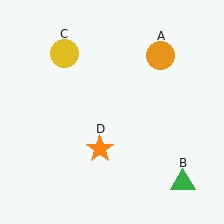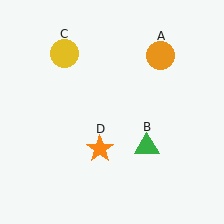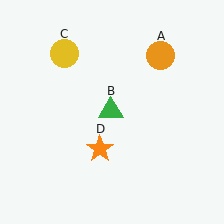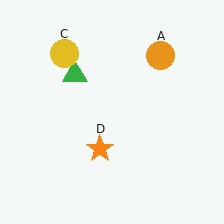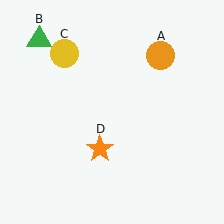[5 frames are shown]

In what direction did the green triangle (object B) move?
The green triangle (object B) moved up and to the left.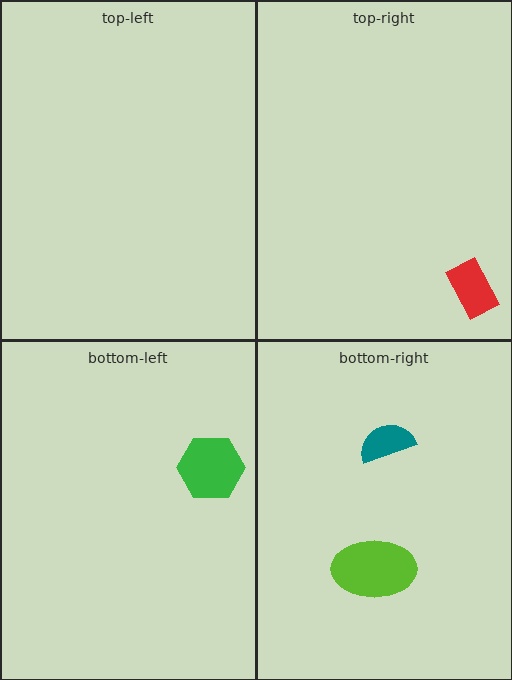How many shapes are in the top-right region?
1.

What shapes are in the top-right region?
The red rectangle.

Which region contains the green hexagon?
The bottom-left region.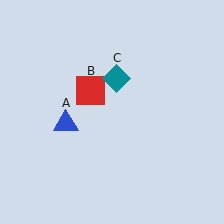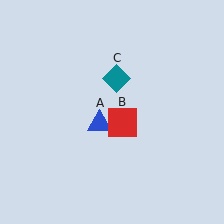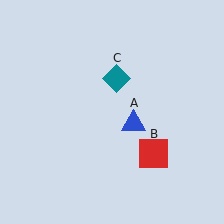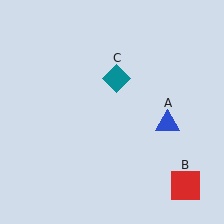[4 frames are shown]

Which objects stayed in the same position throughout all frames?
Teal diamond (object C) remained stationary.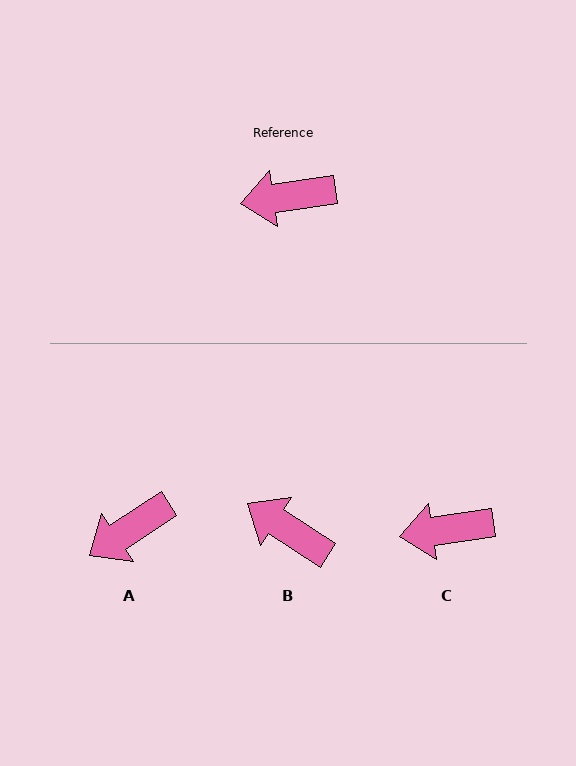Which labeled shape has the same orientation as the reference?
C.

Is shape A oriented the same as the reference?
No, it is off by about 25 degrees.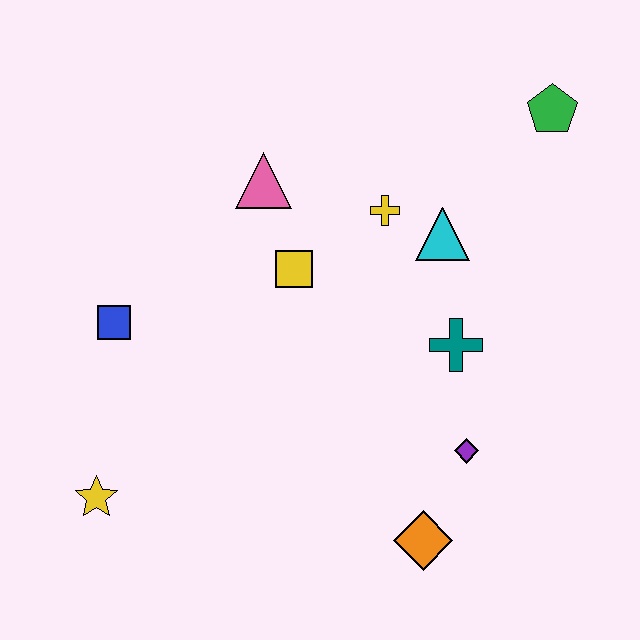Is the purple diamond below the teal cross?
Yes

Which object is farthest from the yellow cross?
The yellow star is farthest from the yellow cross.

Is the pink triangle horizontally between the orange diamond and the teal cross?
No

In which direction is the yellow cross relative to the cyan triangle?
The yellow cross is to the left of the cyan triangle.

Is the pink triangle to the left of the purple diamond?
Yes